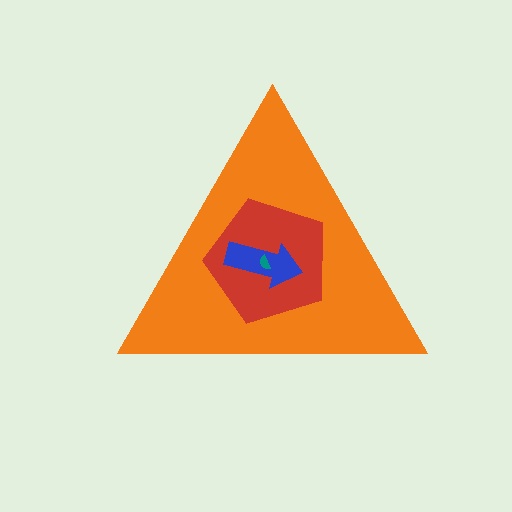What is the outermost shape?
The orange triangle.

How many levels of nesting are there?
4.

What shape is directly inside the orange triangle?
The red pentagon.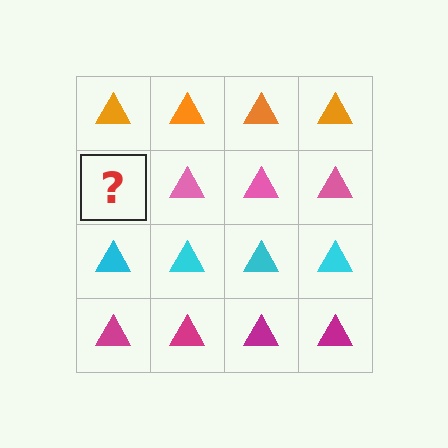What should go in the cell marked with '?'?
The missing cell should contain a pink triangle.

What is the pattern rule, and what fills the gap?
The rule is that each row has a consistent color. The gap should be filled with a pink triangle.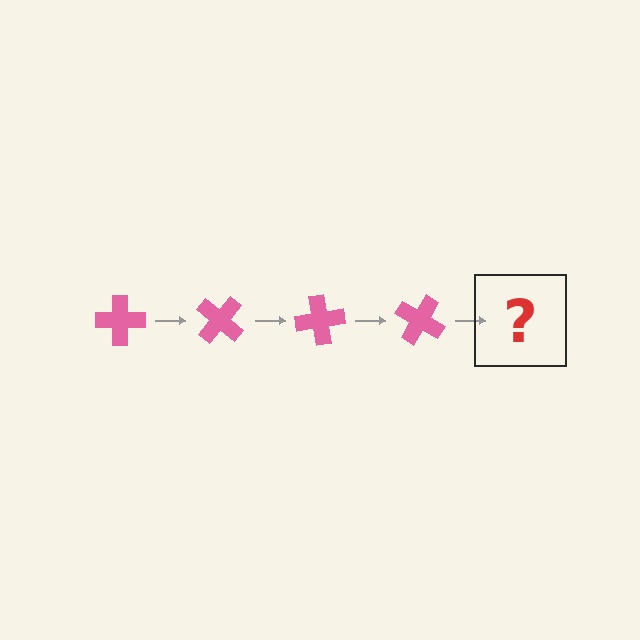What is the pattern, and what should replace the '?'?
The pattern is that the cross rotates 40 degrees each step. The '?' should be a pink cross rotated 160 degrees.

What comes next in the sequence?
The next element should be a pink cross rotated 160 degrees.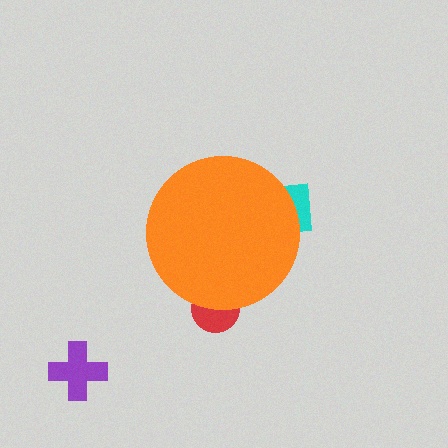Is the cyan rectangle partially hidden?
Yes, the cyan rectangle is partially hidden behind the orange circle.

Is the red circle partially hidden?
Yes, the red circle is partially hidden behind the orange circle.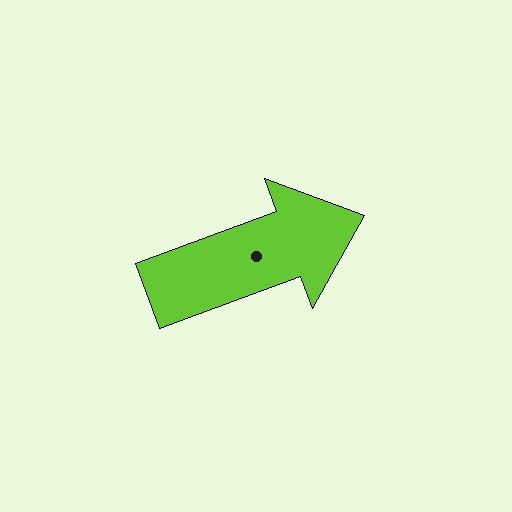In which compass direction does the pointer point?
East.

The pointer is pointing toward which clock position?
Roughly 2 o'clock.